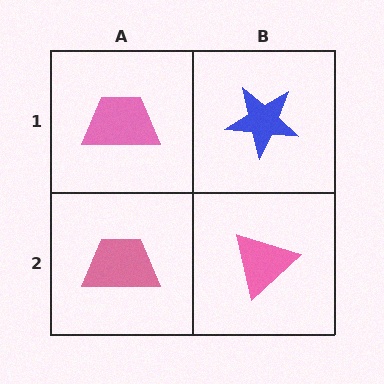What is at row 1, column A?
A pink trapezoid.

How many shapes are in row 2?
2 shapes.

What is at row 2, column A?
A pink trapezoid.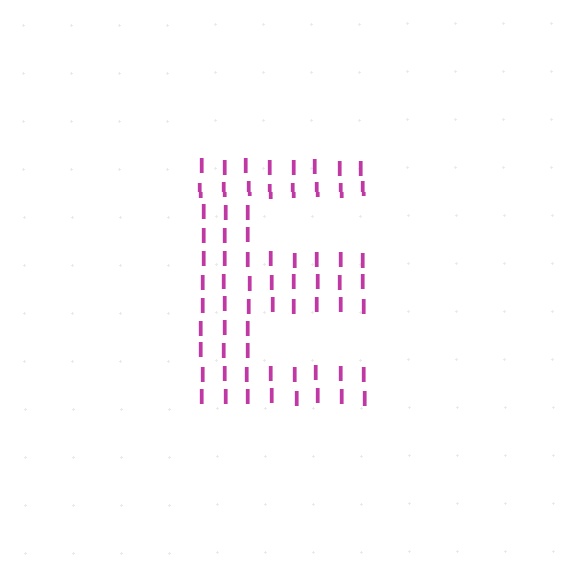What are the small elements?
The small elements are letter I's.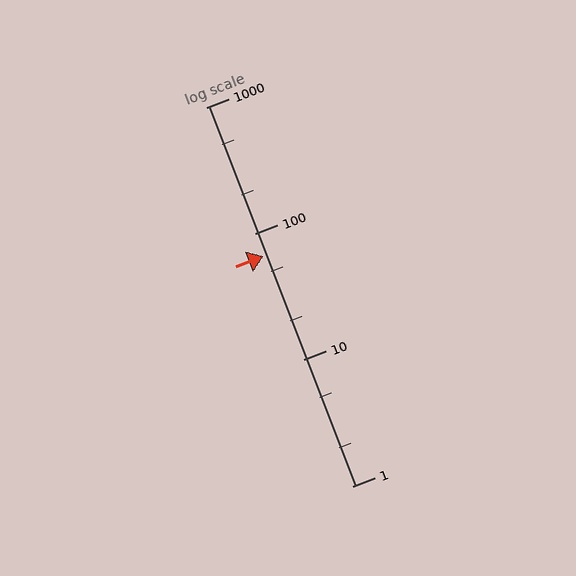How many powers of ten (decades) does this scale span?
The scale spans 3 decades, from 1 to 1000.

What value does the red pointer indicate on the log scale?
The pointer indicates approximately 66.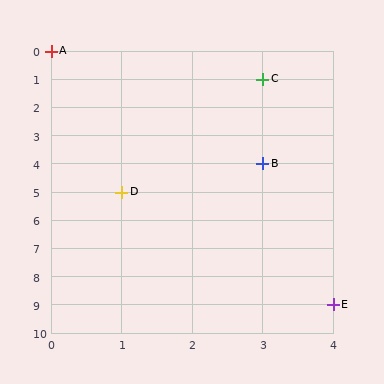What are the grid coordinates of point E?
Point E is at grid coordinates (4, 9).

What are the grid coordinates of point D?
Point D is at grid coordinates (1, 5).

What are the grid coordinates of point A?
Point A is at grid coordinates (0, 0).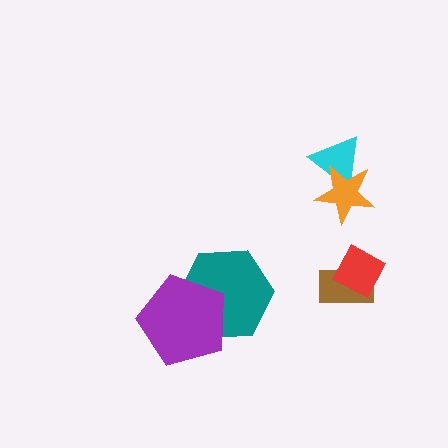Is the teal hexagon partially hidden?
Yes, it is partially covered by another shape.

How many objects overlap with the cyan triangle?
1 object overlaps with the cyan triangle.